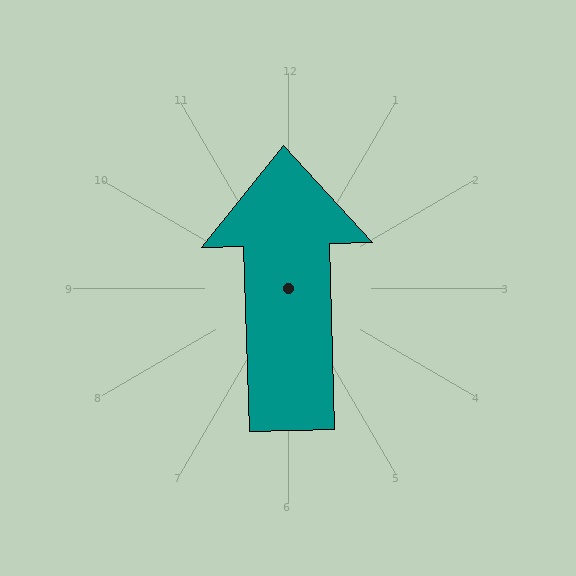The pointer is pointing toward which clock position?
Roughly 12 o'clock.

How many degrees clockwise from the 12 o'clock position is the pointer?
Approximately 358 degrees.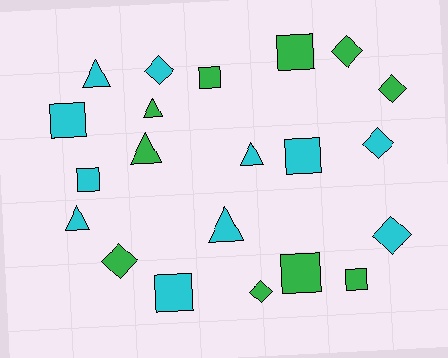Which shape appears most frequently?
Square, with 8 objects.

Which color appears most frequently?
Cyan, with 11 objects.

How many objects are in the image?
There are 21 objects.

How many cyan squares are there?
There are 4 cyan squares.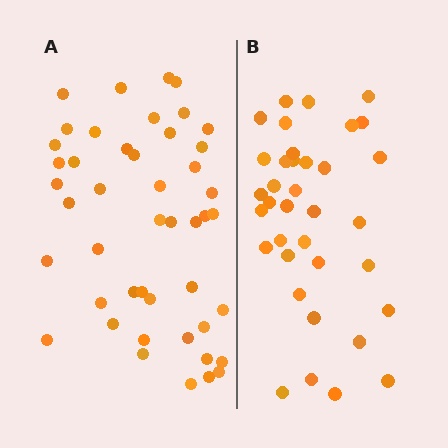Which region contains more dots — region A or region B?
Region A (the left region) has more dots.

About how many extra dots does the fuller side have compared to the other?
Region A has roughly 10 or so more dots than region B.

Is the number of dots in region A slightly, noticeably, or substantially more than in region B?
Region A has noticeably more, but not dramatically so. The ratio is roughly 1.3 to 1.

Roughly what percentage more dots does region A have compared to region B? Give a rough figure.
About 30% more.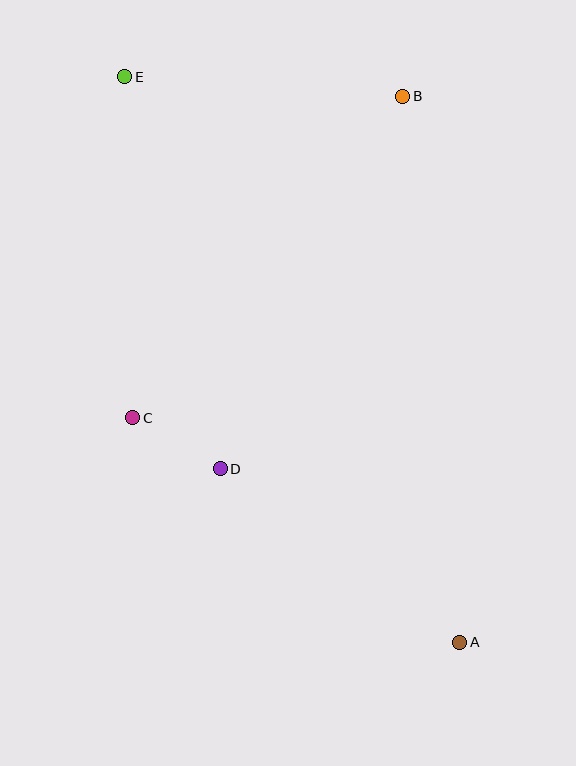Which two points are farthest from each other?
Points A and E are farthest from each other.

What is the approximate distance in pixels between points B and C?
The distance between B and C is approximately 420 pixels.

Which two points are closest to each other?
Points C and D are closest to each other.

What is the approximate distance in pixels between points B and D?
The distance between B and D is approximately 415 pixels.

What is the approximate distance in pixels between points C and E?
The distance between C and E is approximately 341 pixels.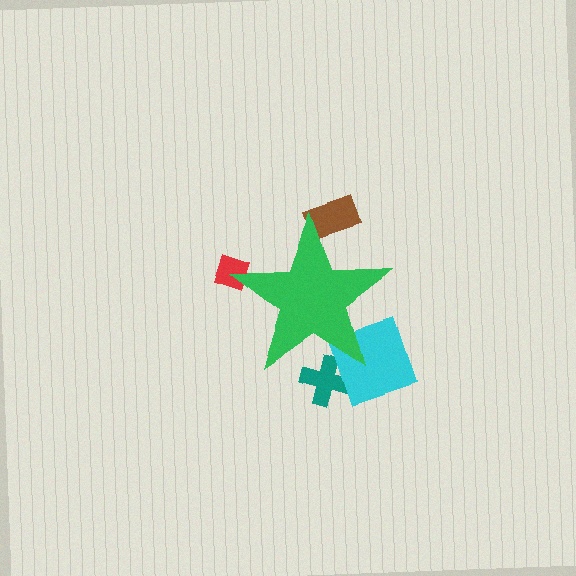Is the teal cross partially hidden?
Yes, the teal cross is partially hidden behind the green star.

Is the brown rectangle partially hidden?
Yes, the brown rectangle is partially hidden behind the green star.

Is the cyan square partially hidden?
Yes, the cyan square is partially hidden behind the green star.